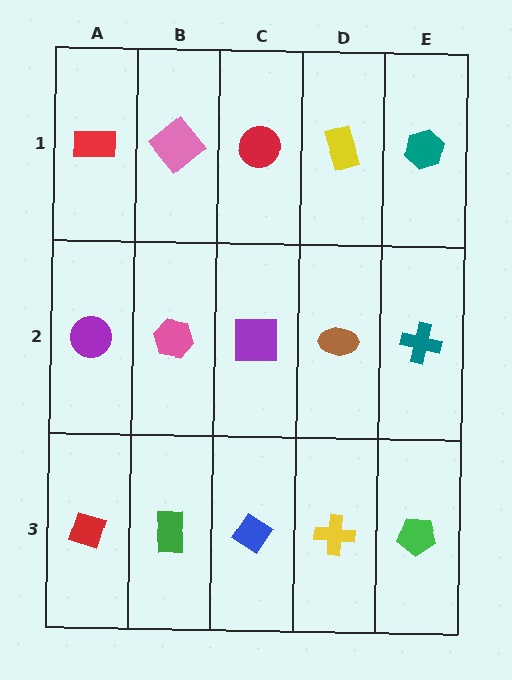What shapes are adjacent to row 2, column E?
A teal hexagon (row 1, column E), a green pentagon (row 3, column E), a brown ellipse (row 2, column D).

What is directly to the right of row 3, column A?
A green rectangle.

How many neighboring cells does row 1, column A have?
2.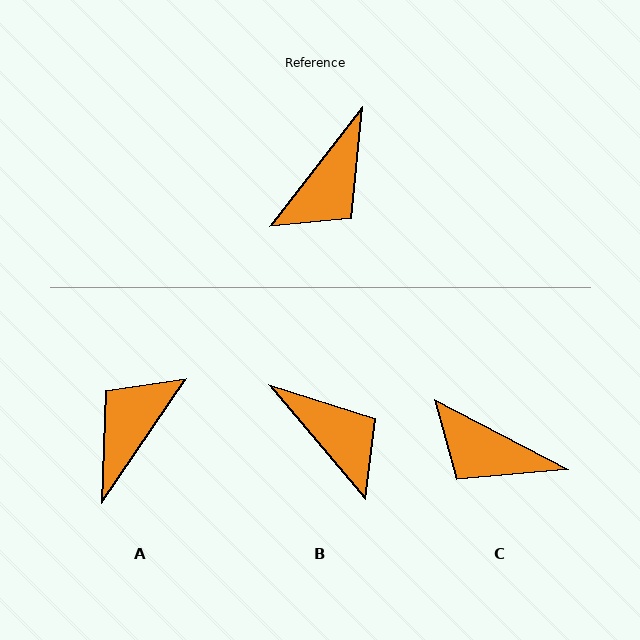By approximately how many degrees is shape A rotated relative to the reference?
Approximately 177 degrees clockwise.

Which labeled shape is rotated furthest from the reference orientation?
A, about 177 degrees away.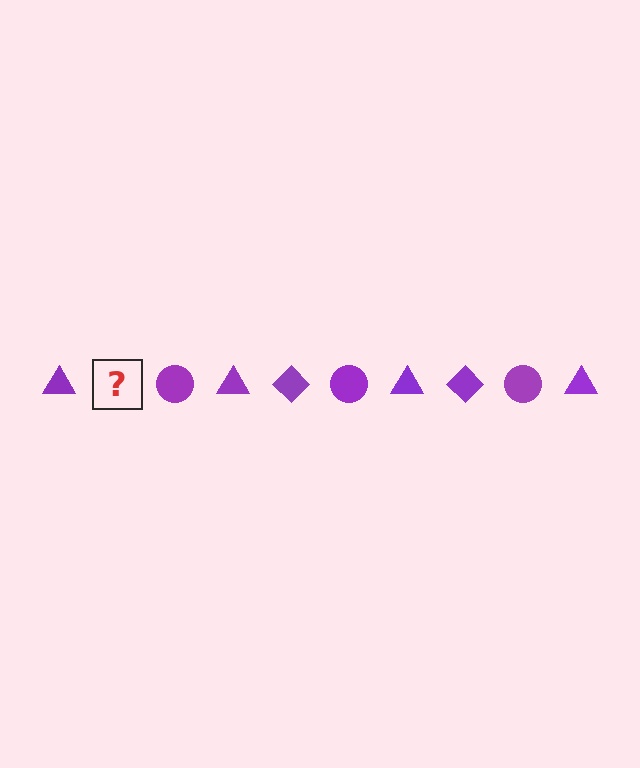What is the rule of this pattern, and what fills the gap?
The rule is that the pattern cycles through triangle, diamond, circle shapes in purple. The gap should be filled with a purple diamond.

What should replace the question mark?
The question mark should be replaced with a purple diamond.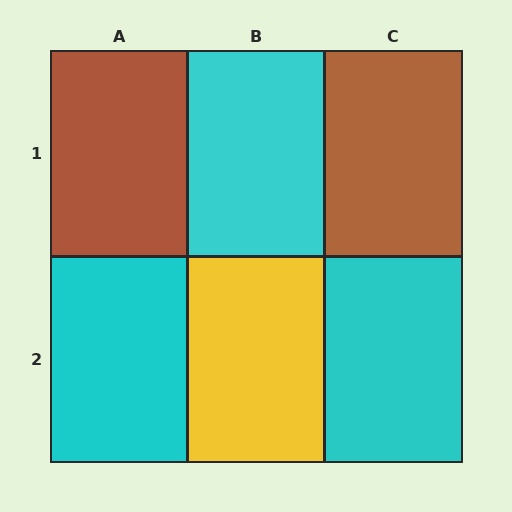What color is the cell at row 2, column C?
Cyan.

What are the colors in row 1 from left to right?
Brown, cyan, brown.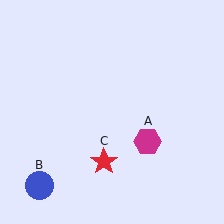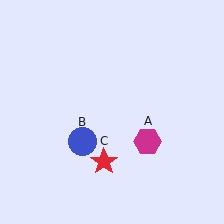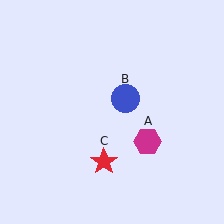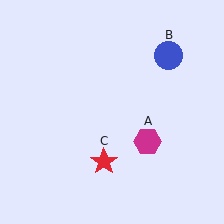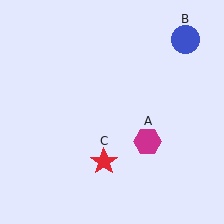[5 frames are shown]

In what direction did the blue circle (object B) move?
The blue circle (object B) moved up and to the right.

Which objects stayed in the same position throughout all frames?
Magenta hexagon (object A) and red star (object C) remained stationary.